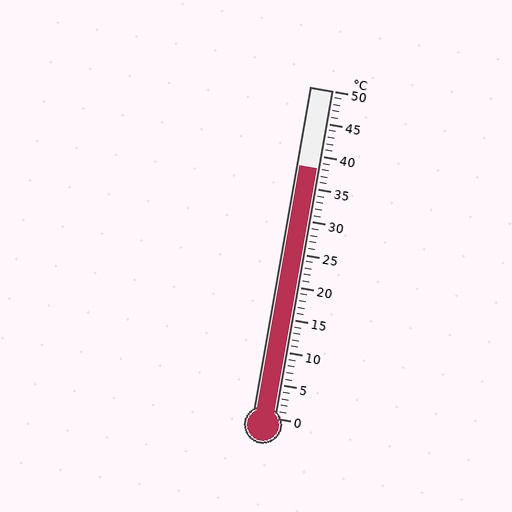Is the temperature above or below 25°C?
The temperature is above 25°C.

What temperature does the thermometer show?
The thermometer shows approximately 38°C.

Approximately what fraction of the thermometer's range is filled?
The thermometer is filled to approximately 75% of its range.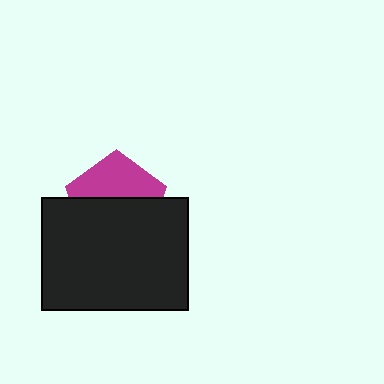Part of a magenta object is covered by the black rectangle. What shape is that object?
It is a pentagon.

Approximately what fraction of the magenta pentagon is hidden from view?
Roughly 56% of the magenta pentagon is hidden behind the black rectangle.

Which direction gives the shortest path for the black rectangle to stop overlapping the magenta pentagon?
Moving down gives the shortest separation.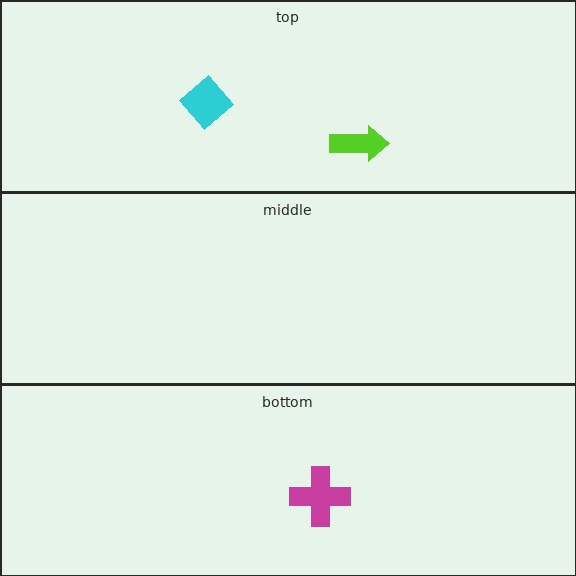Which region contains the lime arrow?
The top region.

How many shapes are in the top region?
2.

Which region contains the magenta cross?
The bottom region.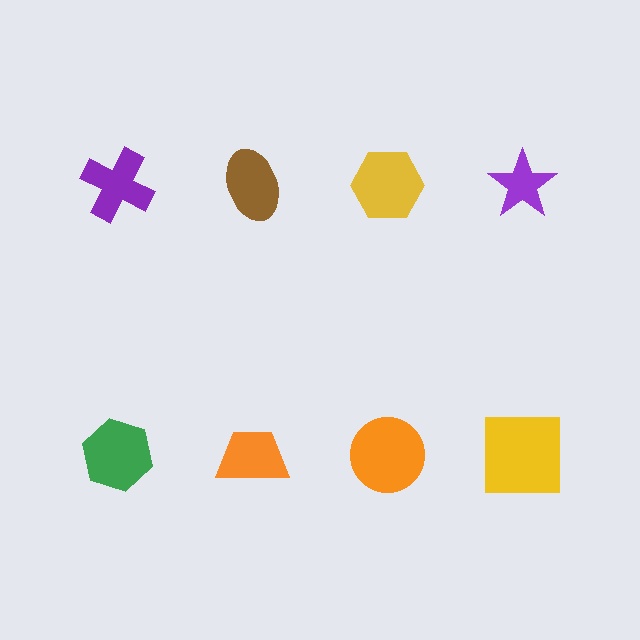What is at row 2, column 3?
An orange circle.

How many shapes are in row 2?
4 shapes.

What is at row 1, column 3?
A yellow hexagon.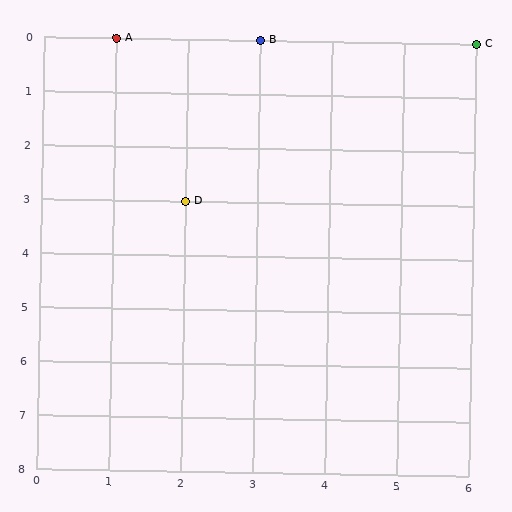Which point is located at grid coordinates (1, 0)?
Point A is at (1, 0).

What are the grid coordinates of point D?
Point D is at grid coordinates (2, 3).